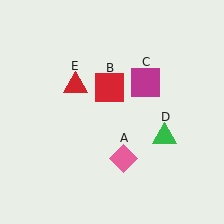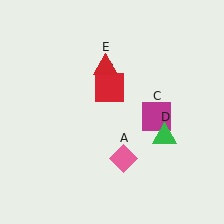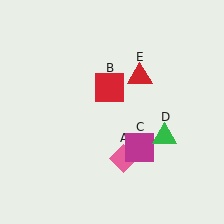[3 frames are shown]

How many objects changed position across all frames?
2 objects changed position: magenta square (object C), red triangle (object E).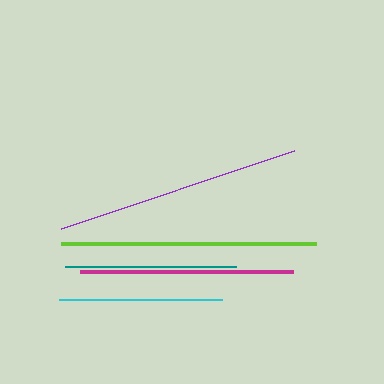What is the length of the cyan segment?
The cyan segment is approximately 163 pixels long.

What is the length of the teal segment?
The teal segment is approximately 171 pixels long.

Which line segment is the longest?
The lime line is the longest at approximately 255 pixels.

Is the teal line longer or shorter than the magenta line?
The magenta line is longer than the teal line.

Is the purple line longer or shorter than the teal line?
The purple line is longer than the teal line.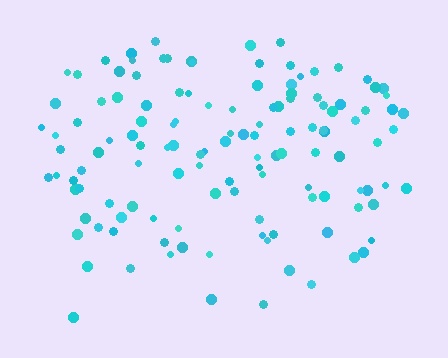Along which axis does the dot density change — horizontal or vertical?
Vertical.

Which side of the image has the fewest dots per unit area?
The bottom.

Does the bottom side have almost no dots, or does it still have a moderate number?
Still a moderate number, just noticeably fewer than the top.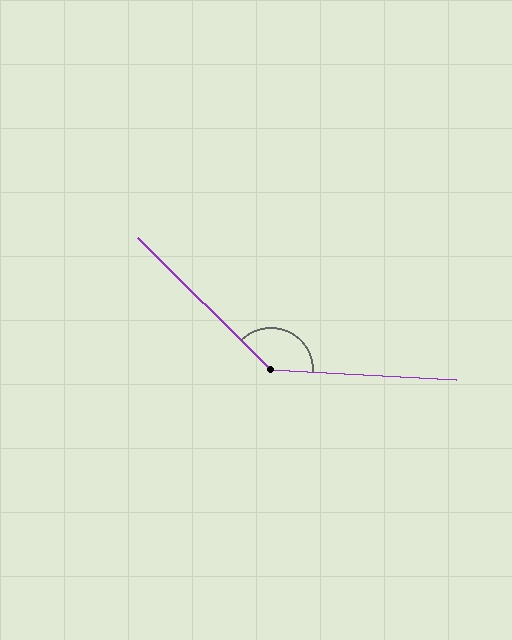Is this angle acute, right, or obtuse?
It is obtuse.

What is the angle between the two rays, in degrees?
Approximately 138 degrees.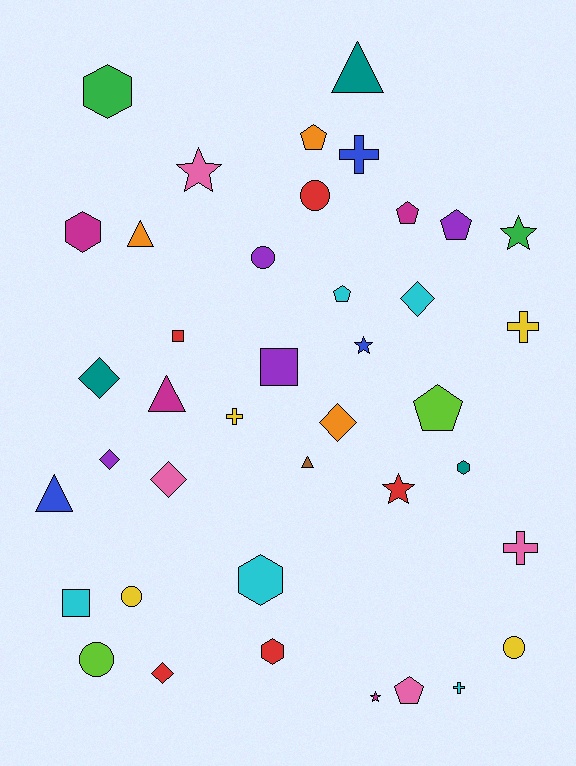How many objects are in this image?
There are 40 objects.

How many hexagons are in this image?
There are 5 hexagons.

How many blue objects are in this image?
There are 3 blue objects.